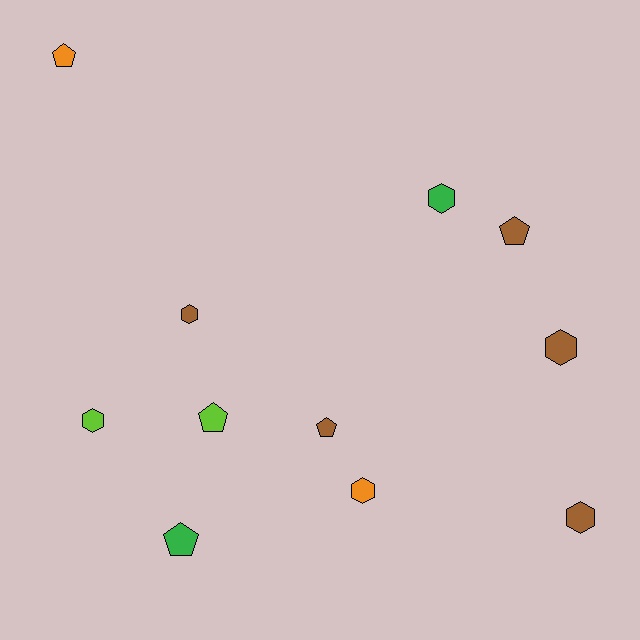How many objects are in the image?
There are 11 objects.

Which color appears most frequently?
Brown, with 5 objects.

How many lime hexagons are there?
There is 1 lime hexagon.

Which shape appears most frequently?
Hexagon, with 6 objects.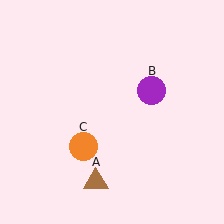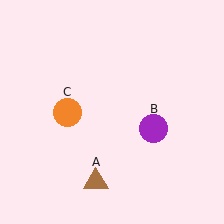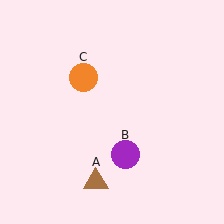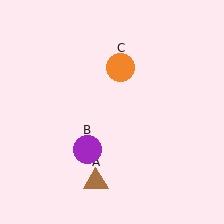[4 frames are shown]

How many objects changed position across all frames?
2 objects changed position: purple circle (object B), orange circle (object C).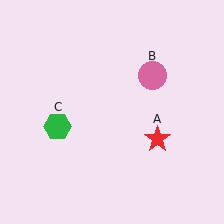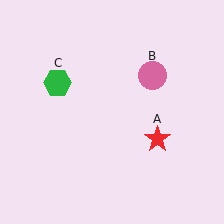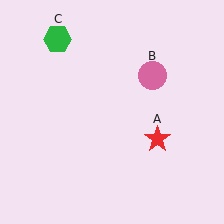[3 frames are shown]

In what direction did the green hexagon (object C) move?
The green hexagon (object C) moved up.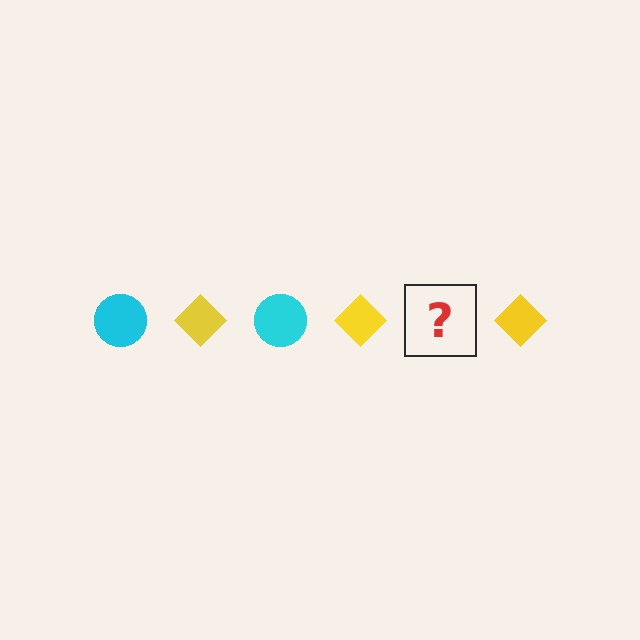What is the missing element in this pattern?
The missing element is a cyan circle.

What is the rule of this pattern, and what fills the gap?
The rule is that the pattern alternates between cyan circle and yellow diamond. The gap should be filled with a cyan circle.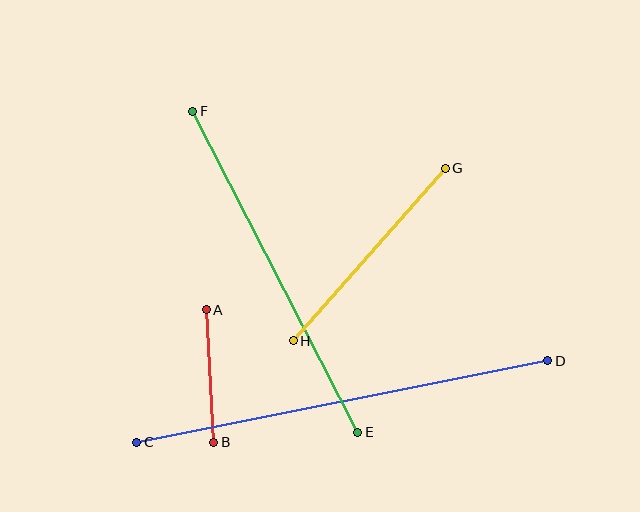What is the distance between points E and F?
The distance is approximately 361 pixels.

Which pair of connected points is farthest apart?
Points C and D are farthest apart.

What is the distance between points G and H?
The distance is approximately 230 pixels.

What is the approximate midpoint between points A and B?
The midpoint is at approximately (210, 376) pixels.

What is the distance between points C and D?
The distance is approximately 419 pixels.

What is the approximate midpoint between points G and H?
The midpoint is at approximately (369, 255) pixels.